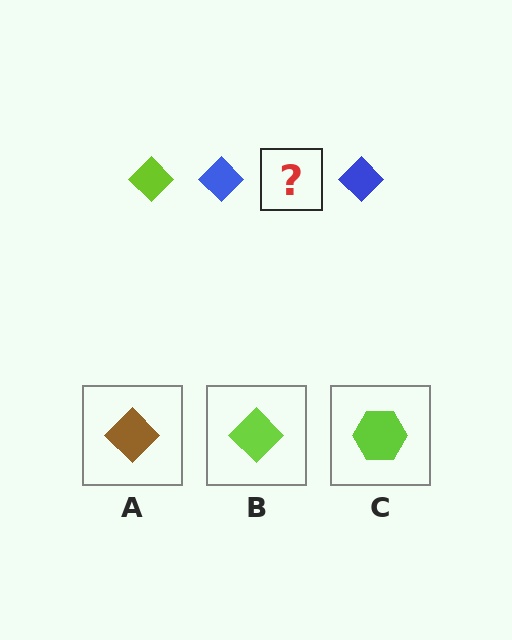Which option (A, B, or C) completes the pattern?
B.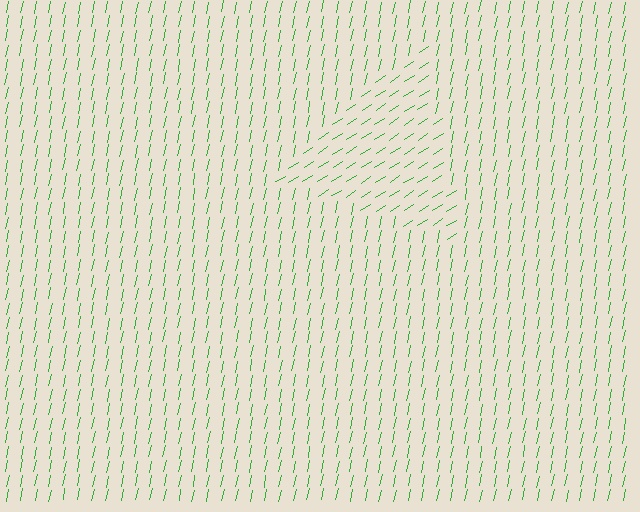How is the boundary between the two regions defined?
The boundary is defined purely by a change in line orientation (approximately 45 degrees difference). All lines are the same color and thickness.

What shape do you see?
I see a triangle.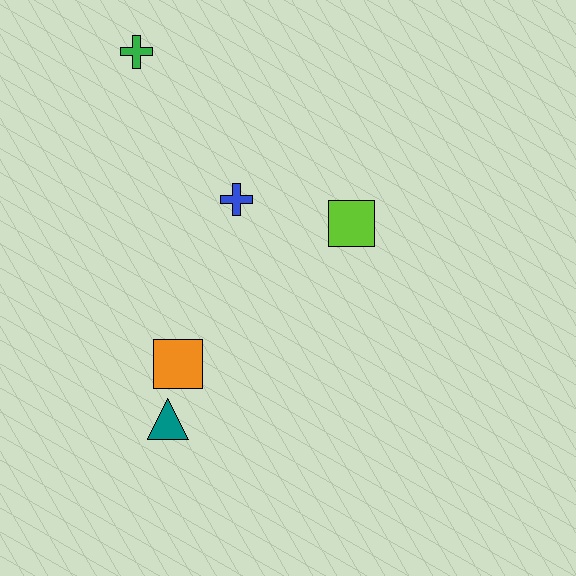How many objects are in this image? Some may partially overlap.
There are 5 objects.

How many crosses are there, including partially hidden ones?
There are 2 crosses.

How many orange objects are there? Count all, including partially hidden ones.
There is 1 orange object.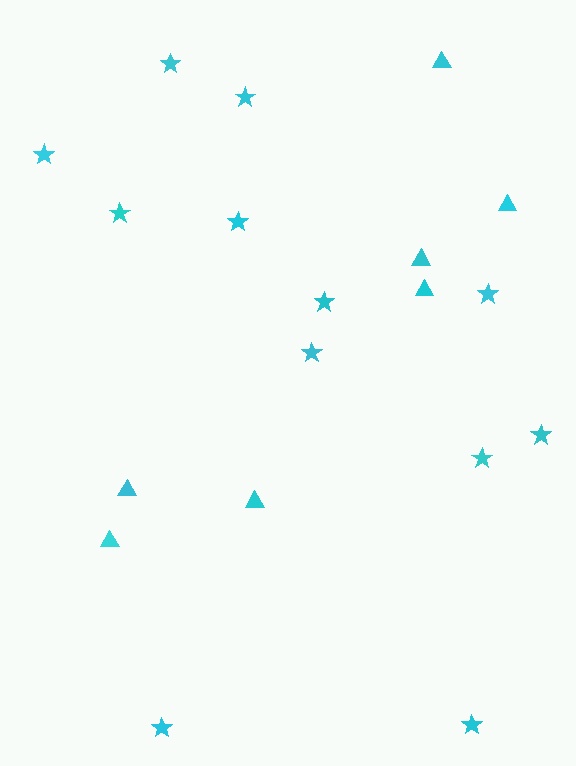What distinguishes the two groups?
There are 2 groups: one group of stars (12) and one group of triangles (7).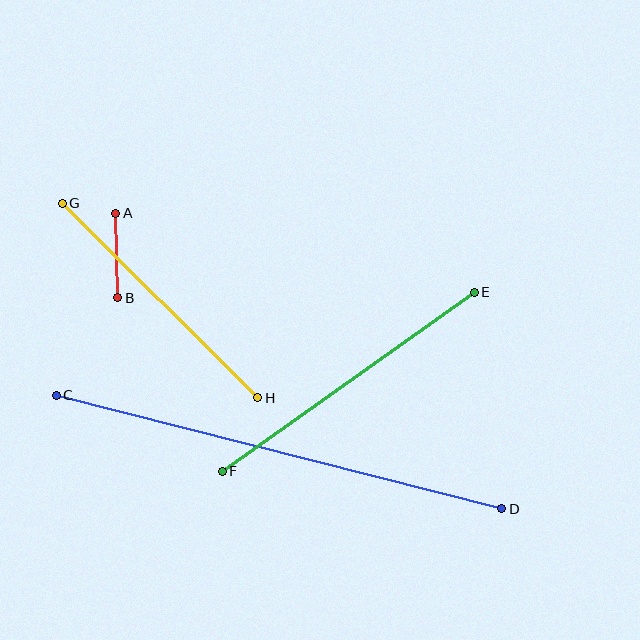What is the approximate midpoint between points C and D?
The midpoint is at approximately (279, 452) pixels.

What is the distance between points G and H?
The distance is approximately 276 pixels.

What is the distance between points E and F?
The distance is approximately 309 pixels.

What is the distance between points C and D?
The distance is approximately 460 pixels.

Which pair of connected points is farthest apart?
Points C and D are farthest apart.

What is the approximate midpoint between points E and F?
The midpoint is at approximately (348, 382) pixels.